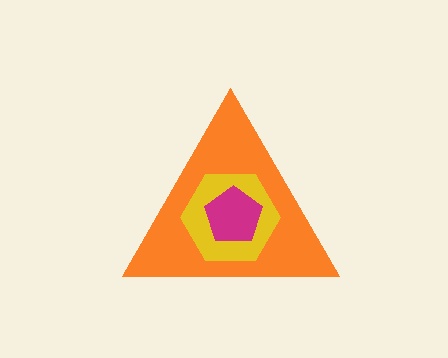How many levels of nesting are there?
3.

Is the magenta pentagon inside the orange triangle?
Yes.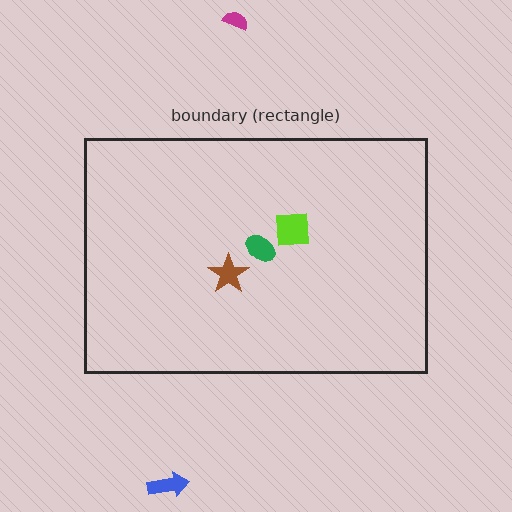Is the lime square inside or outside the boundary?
Inside.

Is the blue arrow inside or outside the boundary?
Outside.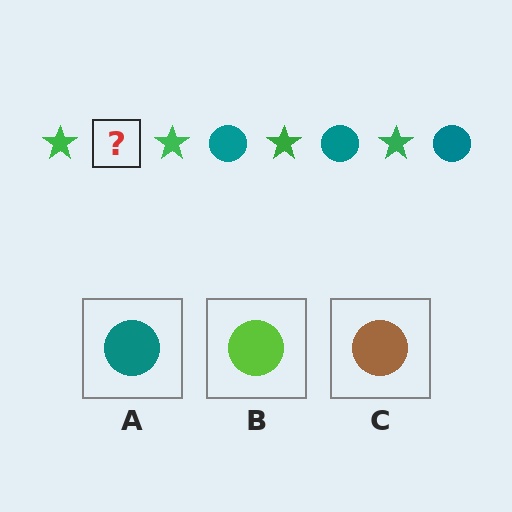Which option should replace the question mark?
Option A.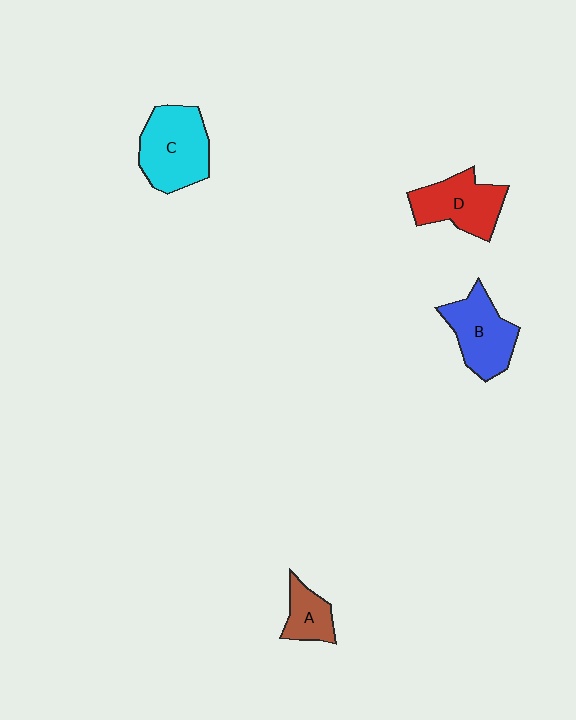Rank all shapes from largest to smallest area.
From largest to smallest: C (cyan), B (blue), D (red), A (brown).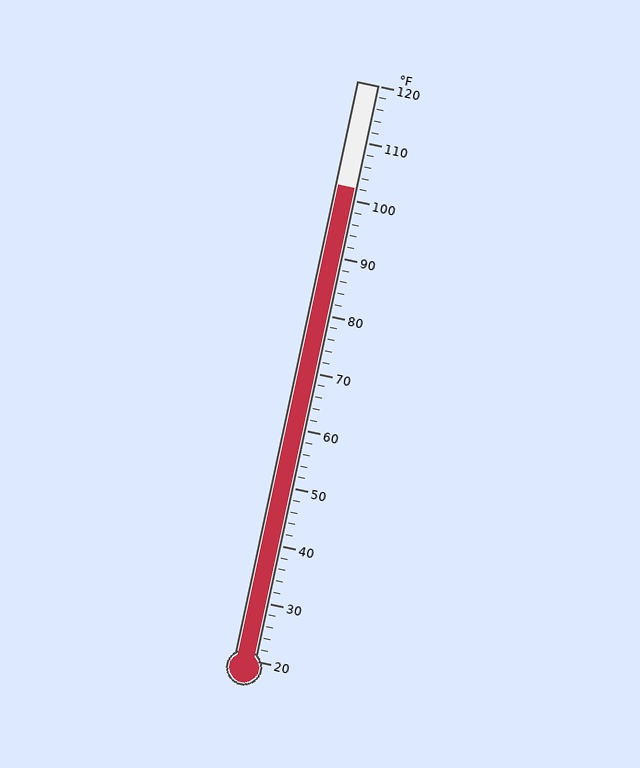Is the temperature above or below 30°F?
The temperature is above 30°F.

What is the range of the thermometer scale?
The thermometer scale ranges from 20°F to 120°F.